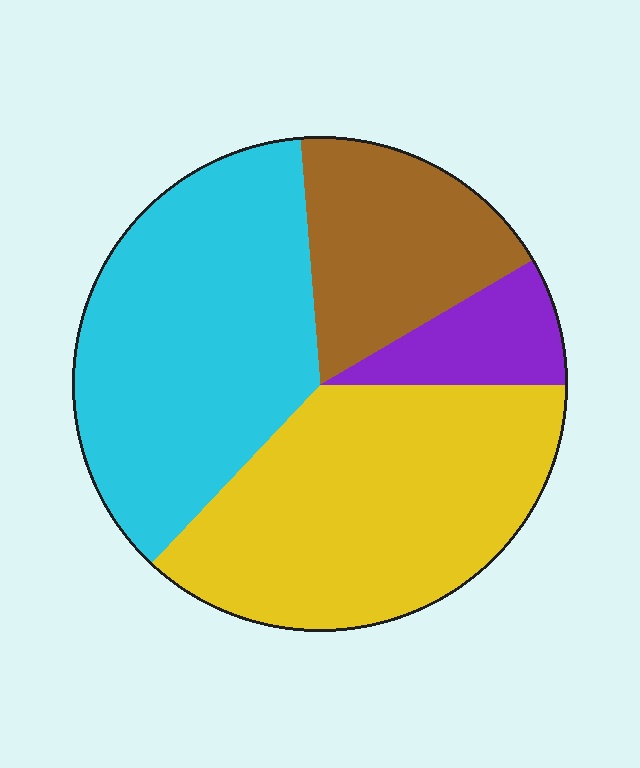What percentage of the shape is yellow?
Yellow takes up about three eighths (3/8) of the shape.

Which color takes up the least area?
Purple, at roughly 10%.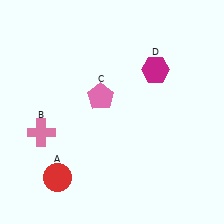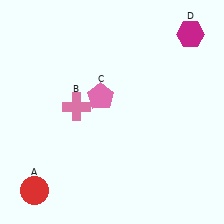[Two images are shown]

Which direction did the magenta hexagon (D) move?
The magenta hexagon (D) moved up.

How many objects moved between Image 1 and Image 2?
3 objects moved between the two images.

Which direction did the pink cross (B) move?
The pink cross (B) moved right.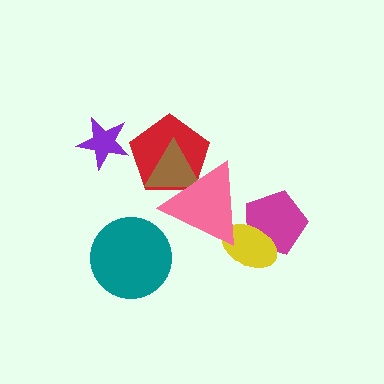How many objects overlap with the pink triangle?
4 objects overlap with the pink triangle.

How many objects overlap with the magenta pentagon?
2 objects overlap with the magenta pentagon.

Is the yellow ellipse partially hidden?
Yes, it is partially covered by another shape.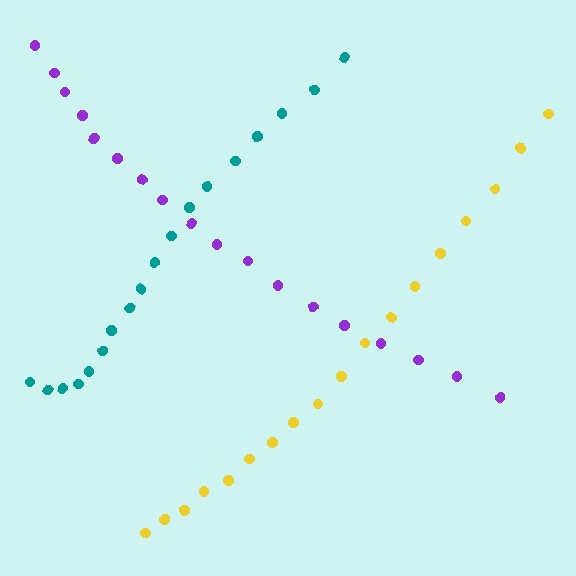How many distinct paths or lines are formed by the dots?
There are 3 distinct paths.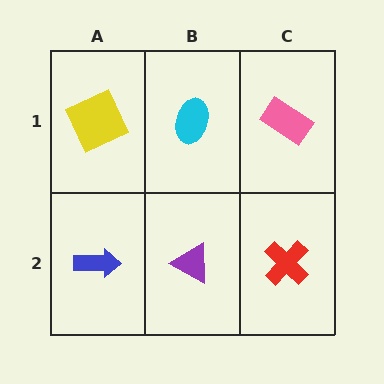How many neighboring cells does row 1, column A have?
2.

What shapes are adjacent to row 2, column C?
A pink rectangle (row 1, column C), a purple triangle (row 2, column B).